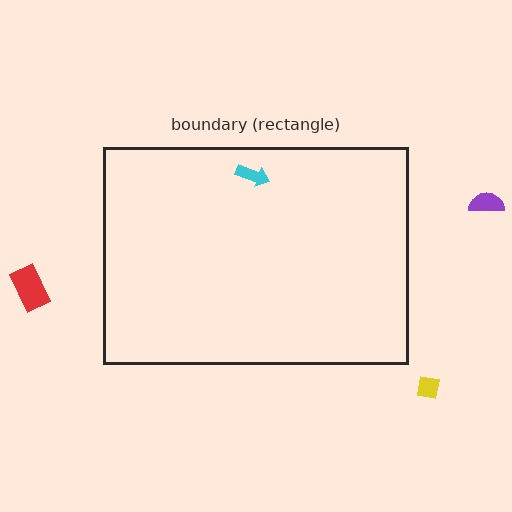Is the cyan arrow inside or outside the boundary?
Inside.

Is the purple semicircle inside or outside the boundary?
Outside.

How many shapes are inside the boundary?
1 inside, 3 outside.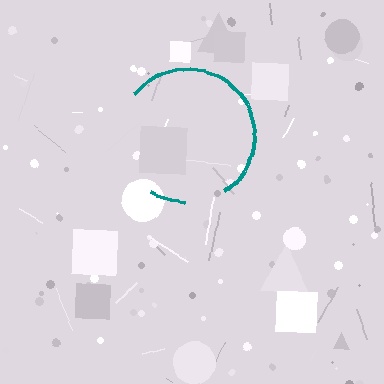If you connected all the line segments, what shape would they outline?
They would outline a circle.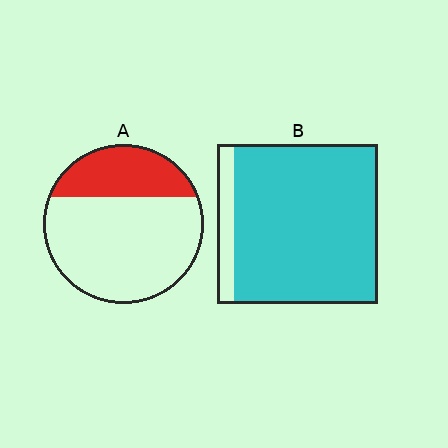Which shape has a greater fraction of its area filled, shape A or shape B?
Shape B.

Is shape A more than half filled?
No.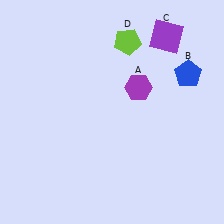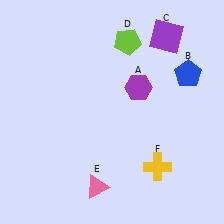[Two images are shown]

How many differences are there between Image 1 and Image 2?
There are 2 differences between the two images.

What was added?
A pink triangle (E), a yellow cross (F) were added in Image 2.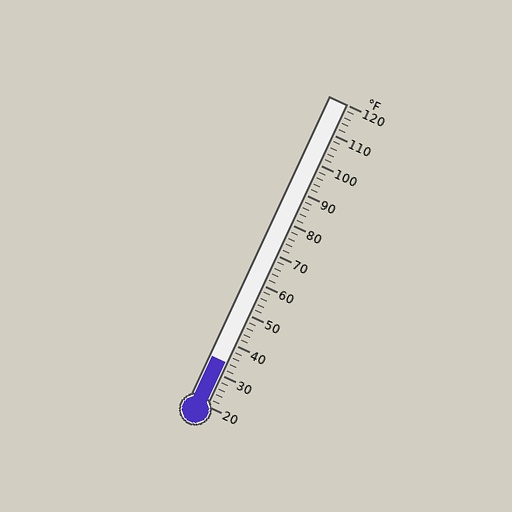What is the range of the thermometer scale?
The thermometer scale ranges from 20°F to 120°F.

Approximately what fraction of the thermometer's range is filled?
The thermometer is filled to approximately 15% of its range.